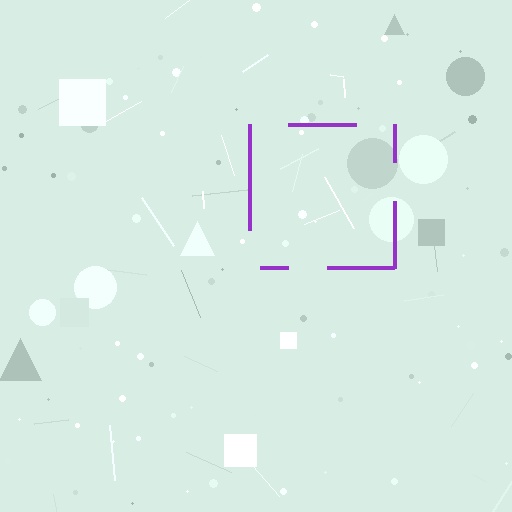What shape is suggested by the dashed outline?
The dashed outline suggests a square.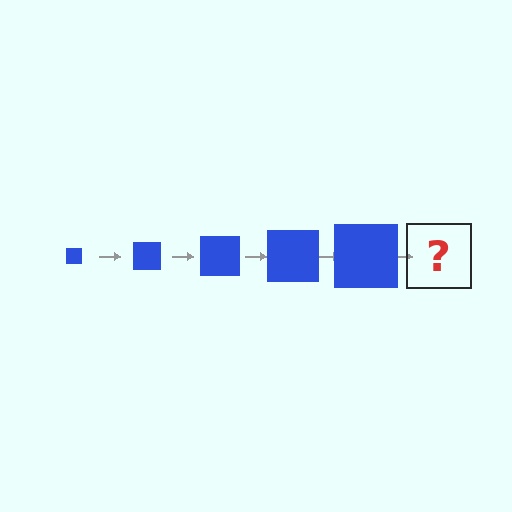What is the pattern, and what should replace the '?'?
The pattern is that the square gets progressively larger each step. The '?' should be a blue square, larger than the previous one.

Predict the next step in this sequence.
The next step is a blue square, larger than the previous one.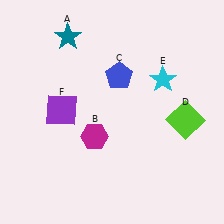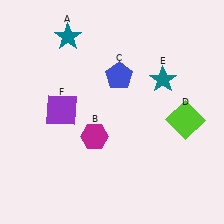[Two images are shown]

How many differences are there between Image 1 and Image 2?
There is 1 difference between the two images.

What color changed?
The star (E) changed from cyan in Image 1 to teal in Image 2.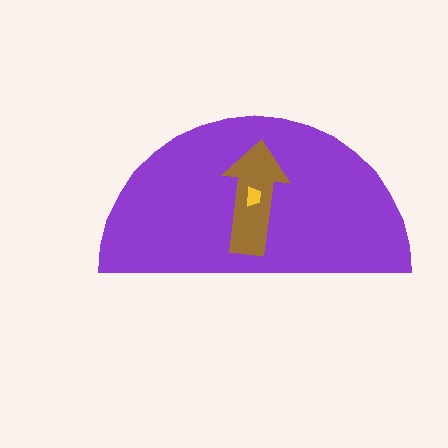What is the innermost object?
The yellow trapezoid.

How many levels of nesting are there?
3.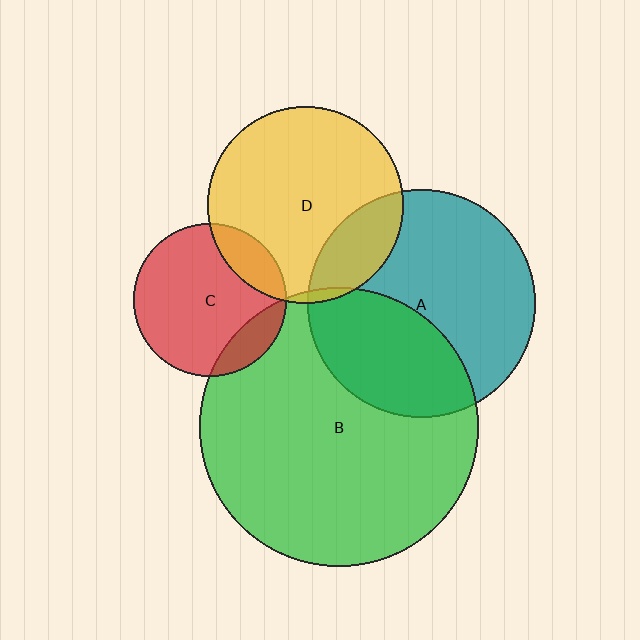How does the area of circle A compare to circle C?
Approximately 2.2 times.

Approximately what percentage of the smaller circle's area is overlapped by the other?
Approximately 20%.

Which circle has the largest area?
Circle B (green).